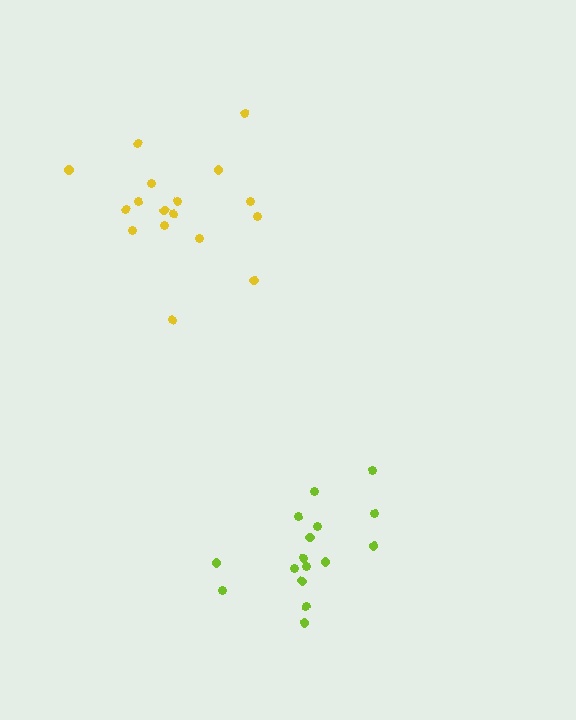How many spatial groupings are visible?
There are 2 spatial groupings.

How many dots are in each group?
Group 1: 17 dots, Group 2: 16 dots (33 total).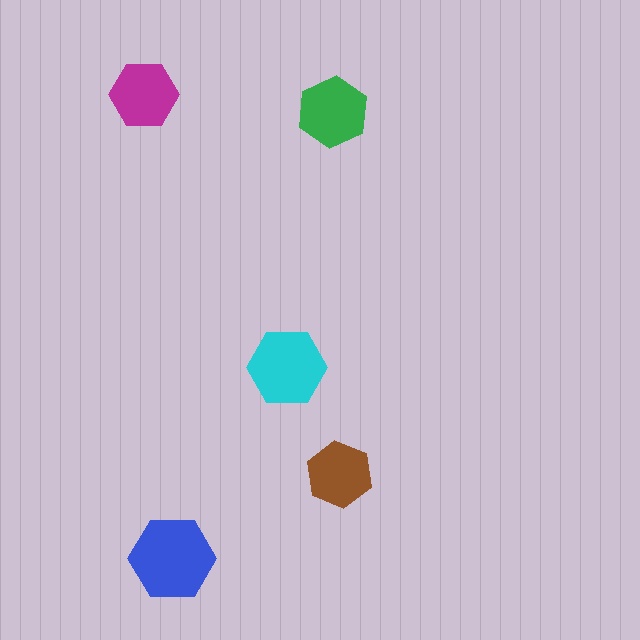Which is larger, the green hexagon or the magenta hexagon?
The green one.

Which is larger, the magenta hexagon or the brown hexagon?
The magenta one.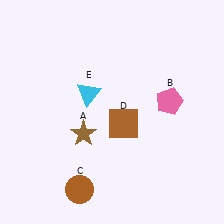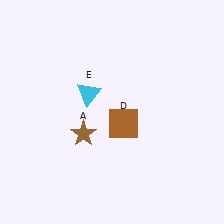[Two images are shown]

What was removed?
The pink pentagon (B), the brown circle (C) were removed in Image 2.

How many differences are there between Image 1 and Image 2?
There are 2 differences between the two images.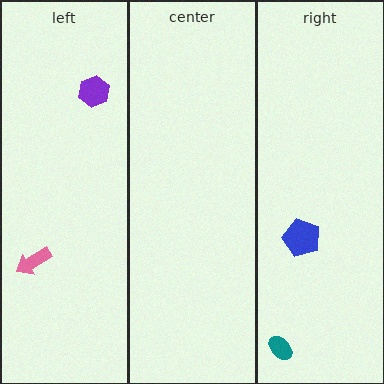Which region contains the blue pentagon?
The right region.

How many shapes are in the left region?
2.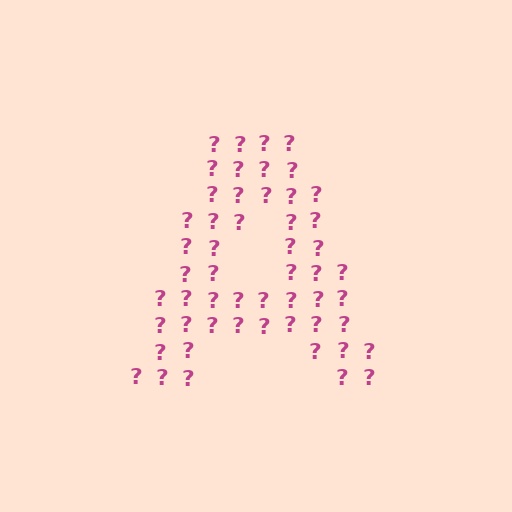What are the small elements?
The small elements are question marks.